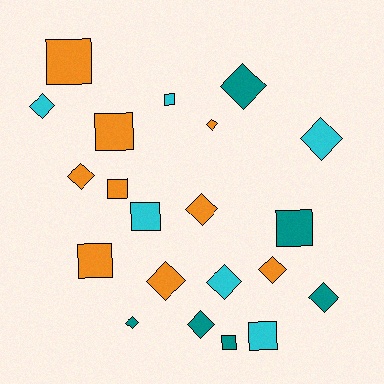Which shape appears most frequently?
Diamond, with 12 objects.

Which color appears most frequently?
Orange, with 9 objects.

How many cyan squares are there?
There are 3 cyan squares.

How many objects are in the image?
There are 21 objects.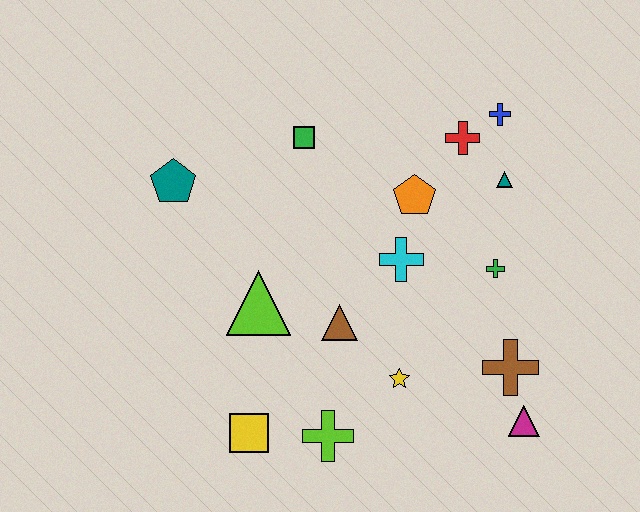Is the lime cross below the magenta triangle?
Yes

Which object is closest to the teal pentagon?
The green square is closest to the teal pentagon.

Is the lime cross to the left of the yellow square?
No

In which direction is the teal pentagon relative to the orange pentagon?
The teal pentagon is to the left of the orange pentagon.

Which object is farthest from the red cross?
The yellow square is farthest from the red cross.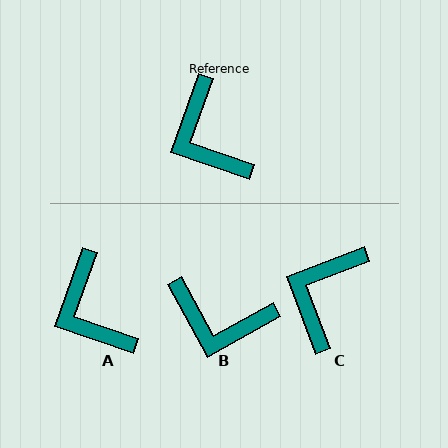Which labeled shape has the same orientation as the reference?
A.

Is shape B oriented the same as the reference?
No, it is off by about 48 degrees.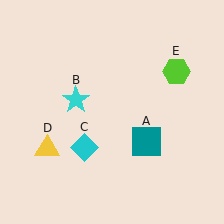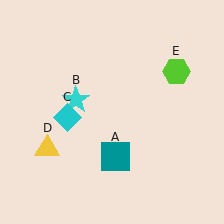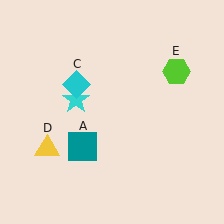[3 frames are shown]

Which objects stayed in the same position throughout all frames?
Cyan star (object B) and yellow triangle (object D) and lime hexagon (object E) remained stationary.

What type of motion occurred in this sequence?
The teal square (object A), cyan diamond (object C) rotated clockwise around the center of the scene.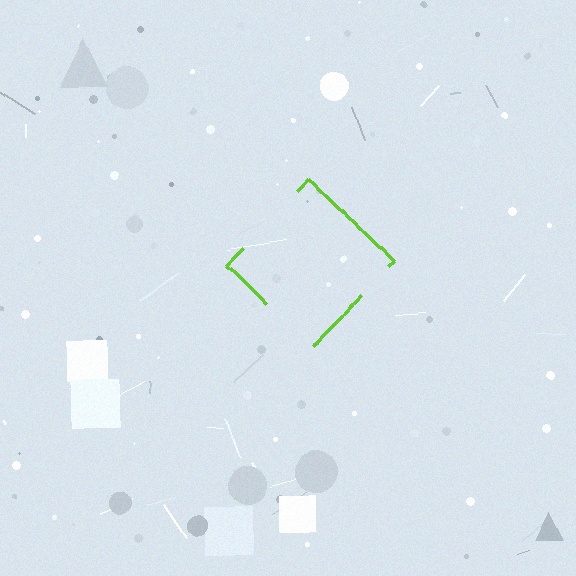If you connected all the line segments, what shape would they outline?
They would outline a diamond.